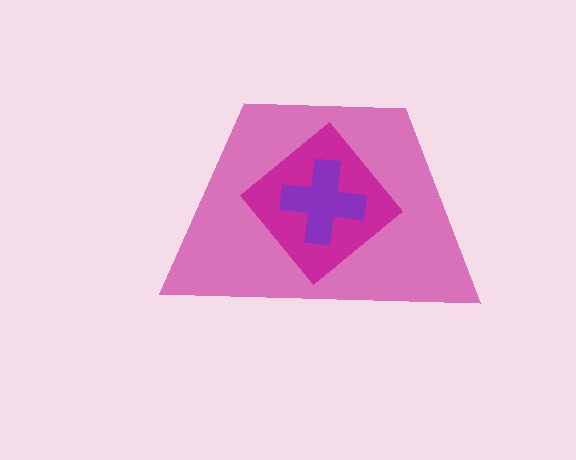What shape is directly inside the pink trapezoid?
The magenta diamond.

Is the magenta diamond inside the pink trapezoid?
Yes.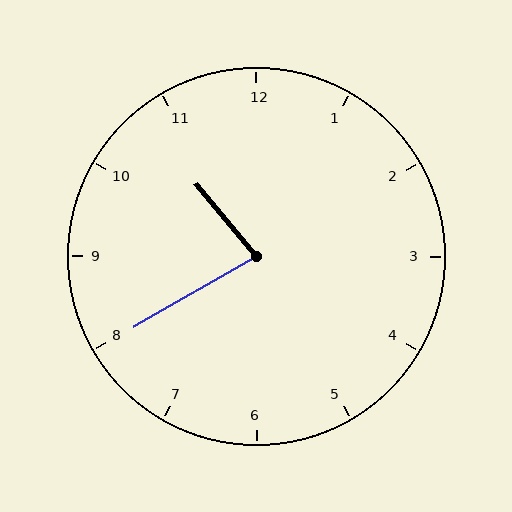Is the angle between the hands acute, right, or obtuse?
It is acute.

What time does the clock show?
10:40.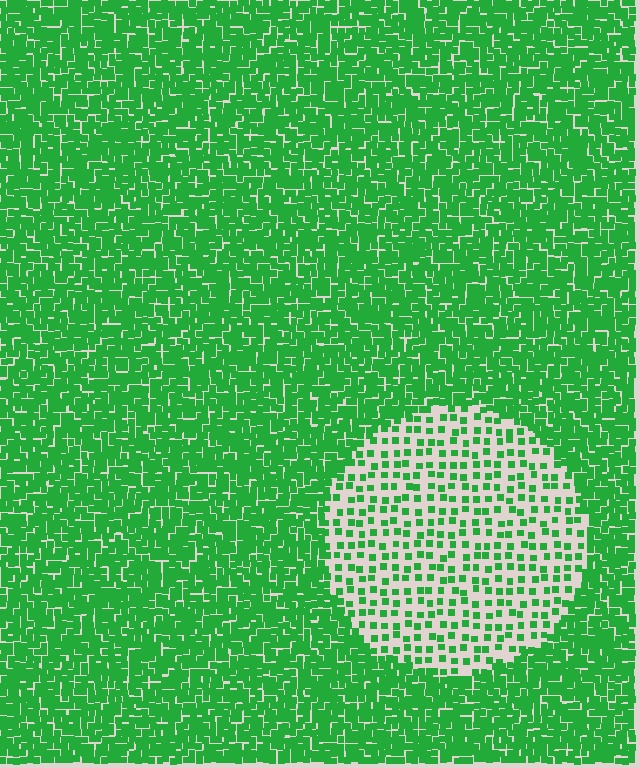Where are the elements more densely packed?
The elements are more densely packed outside the circle boundary.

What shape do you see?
I see a circle.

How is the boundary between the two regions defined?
The boundary is defined by a change in element density (approximately 2.9x ratio). All elements are the same color, size, and shape.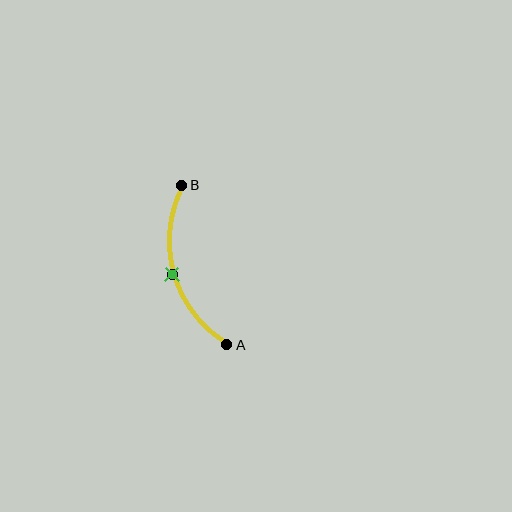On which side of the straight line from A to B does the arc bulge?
The arc bulges to the left of the straight line connecting A and B.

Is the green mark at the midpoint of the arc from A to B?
Yes. The green mark lies on the arc at equal arc-length from both A and B — it is the arc midpoint.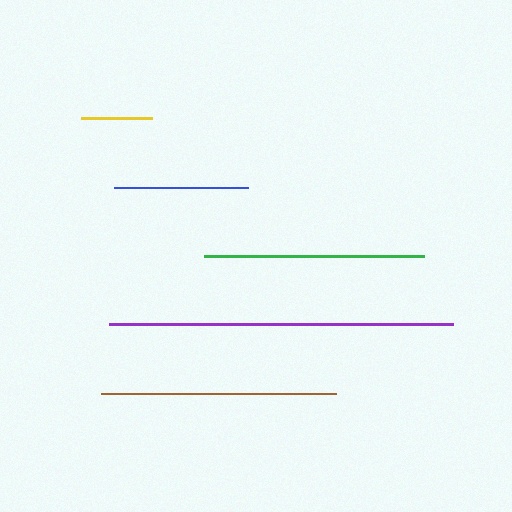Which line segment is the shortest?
The yellow line is the shortest at approximately 72 pixels.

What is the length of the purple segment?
The purple segment is approximately 344 pixels long.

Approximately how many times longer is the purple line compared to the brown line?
The purple line is approximately 1.5 times the length of the brown line.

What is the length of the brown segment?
The brown segment is approximately 234 pixels long.